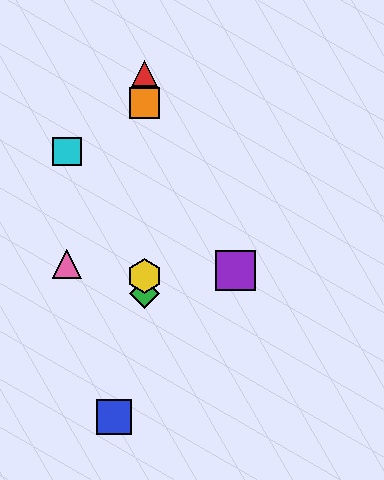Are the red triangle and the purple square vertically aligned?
No, the red triangle is at x≈145 and the purple square is at x≈235.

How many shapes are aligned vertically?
4 shapes (the red triangle, the green diamond, the yellow hexagon, the orange square) are aligned vertically.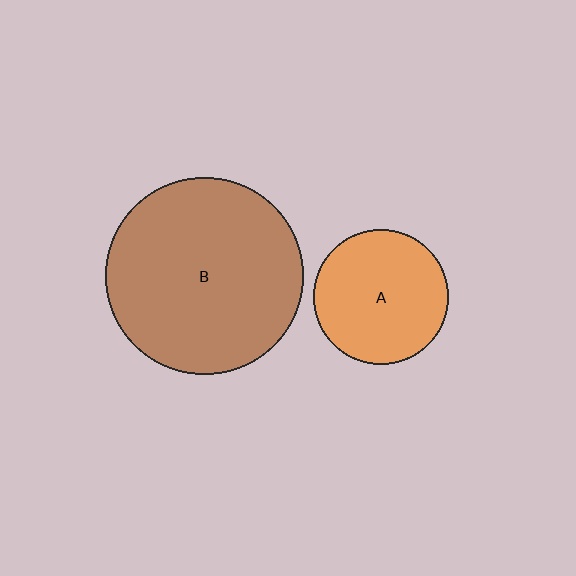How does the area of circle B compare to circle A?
Approximately 2.1 times.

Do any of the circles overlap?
No, none of the circles overlap.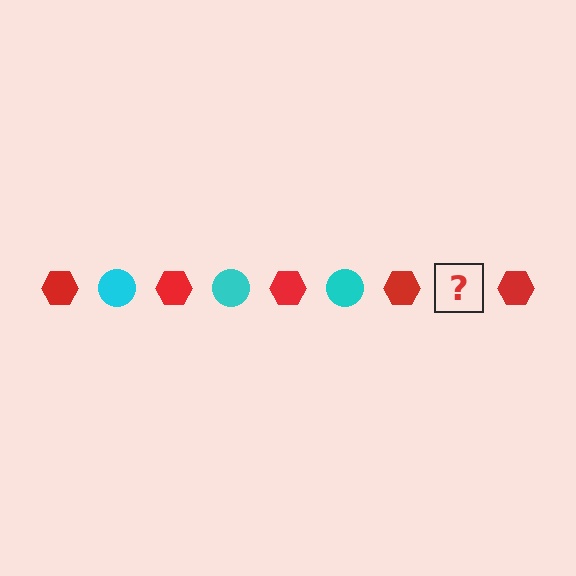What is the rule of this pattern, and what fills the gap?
The rule is that the pattern alternates between red hexagon and cyan circle. The gap should be filled with a cyan circle.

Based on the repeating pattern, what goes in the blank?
The blank should be a cyan circle.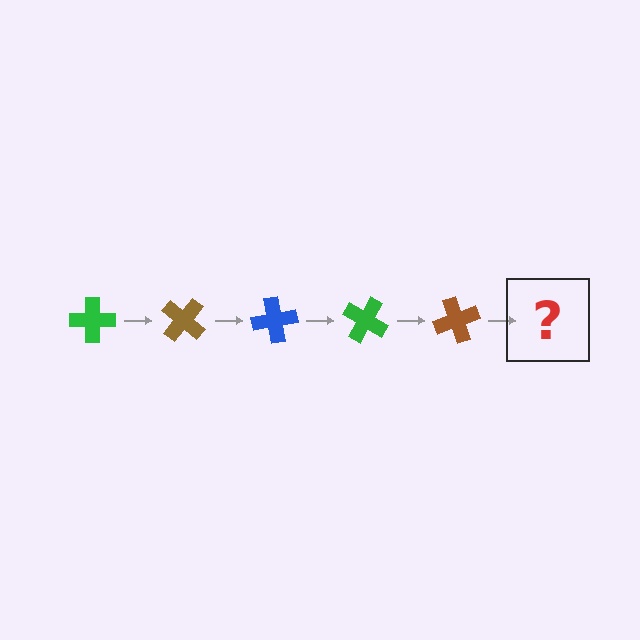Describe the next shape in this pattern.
It should be a blue cross, rotated 200 degrees from the start.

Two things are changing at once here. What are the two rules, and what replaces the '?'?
The two rules are that it rotates 40 degrees each step and the color cycles through green, brown, and blue. The '?' should be a blue cross, rotated 200 degrees from the start.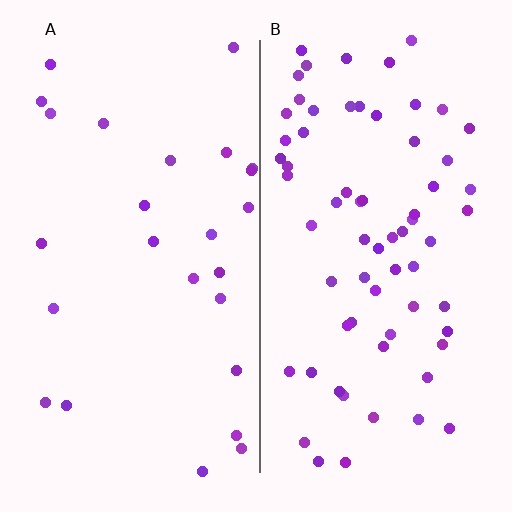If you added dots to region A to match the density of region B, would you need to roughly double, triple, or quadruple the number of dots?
Approximately triple.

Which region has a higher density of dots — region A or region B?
B (the right).